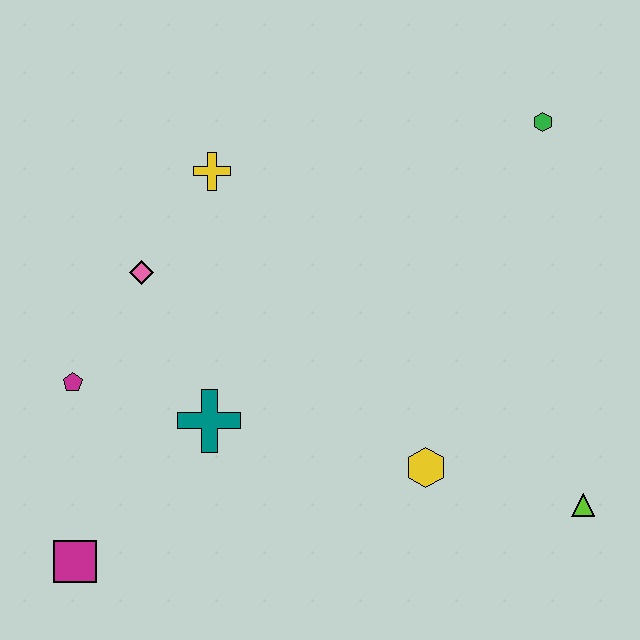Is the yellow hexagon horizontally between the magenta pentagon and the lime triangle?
Yes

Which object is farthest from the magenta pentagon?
The green hexagon is farthest from the magenta pentagon.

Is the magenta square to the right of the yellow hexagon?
No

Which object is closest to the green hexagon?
The yellow cross is closest to the green hexagon.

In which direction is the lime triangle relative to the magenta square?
The lime triangle is to the right of the magenta square.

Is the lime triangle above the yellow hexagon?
No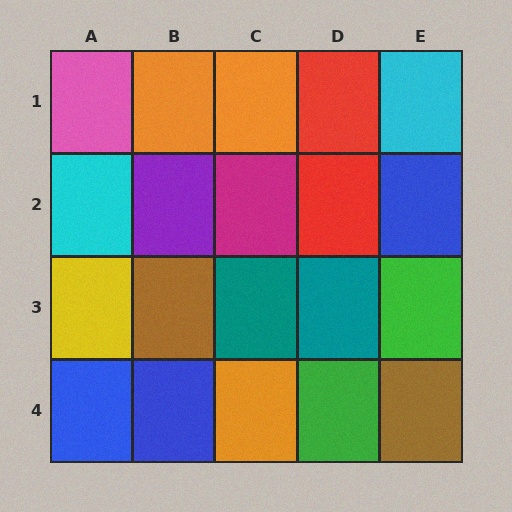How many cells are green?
2 cells are green.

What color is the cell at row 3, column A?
Yellow.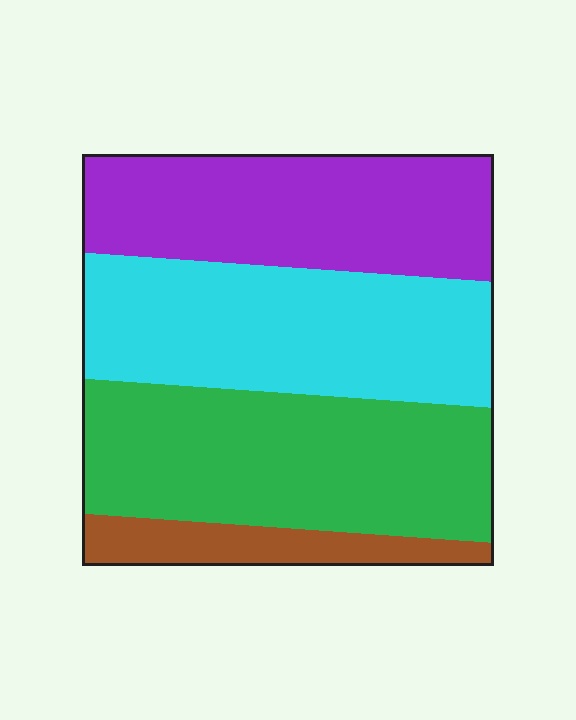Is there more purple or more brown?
Purple.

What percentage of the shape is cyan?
Cyan covers about 30% of the shape.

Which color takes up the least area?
Brown, at roughly 10%.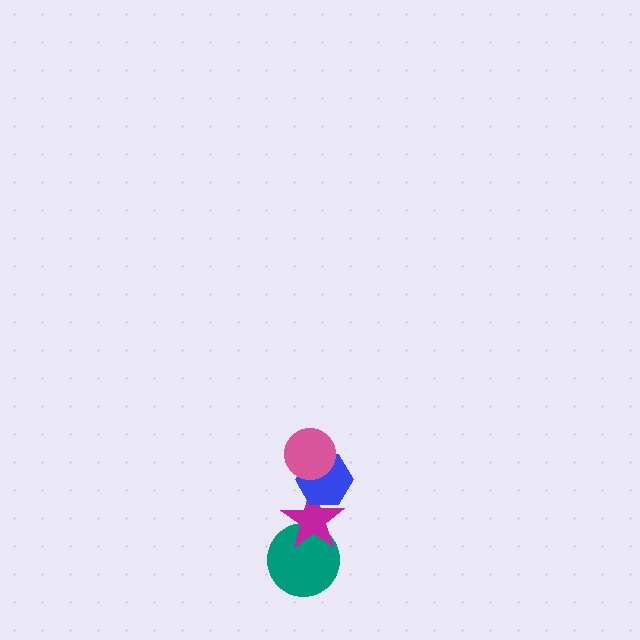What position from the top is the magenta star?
The magenta star is 3rd from the top.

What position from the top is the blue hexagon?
The blue hexagon is 2nd from the top.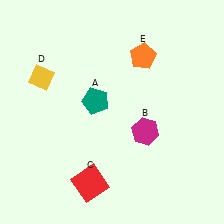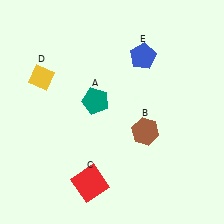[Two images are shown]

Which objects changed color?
B changed from magenta to brown. E changed from orange to blue.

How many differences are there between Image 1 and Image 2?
There are 2 differences between the two images.